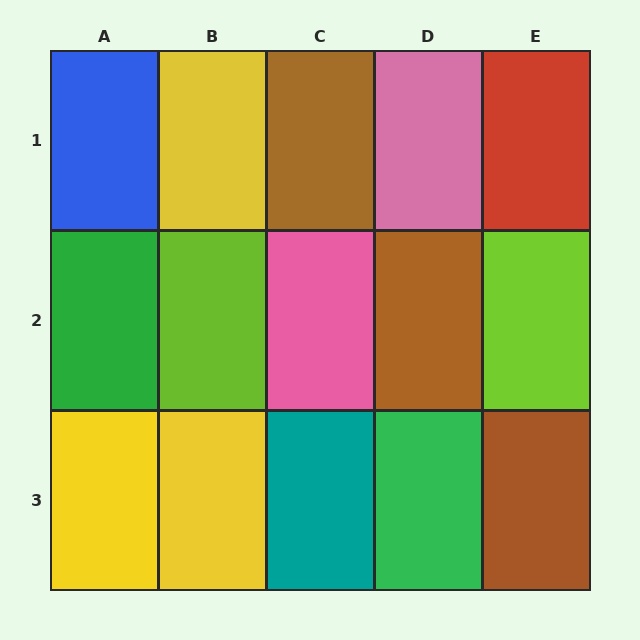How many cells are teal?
1 cell is teal.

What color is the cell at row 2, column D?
Brown.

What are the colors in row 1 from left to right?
Blue, yellow, brown, pink, red.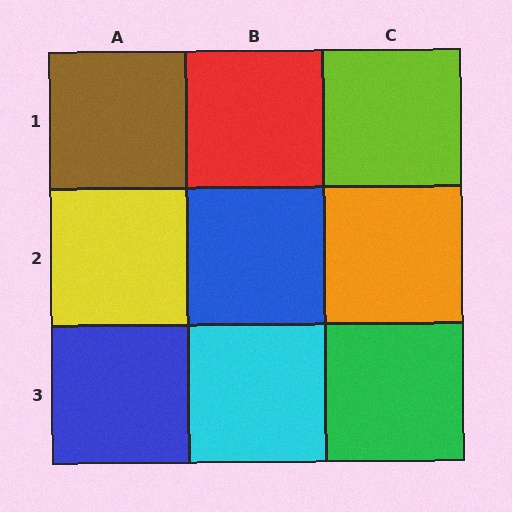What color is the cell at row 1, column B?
Red.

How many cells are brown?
1 cell is brown.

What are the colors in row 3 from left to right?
Blue, cyan, green.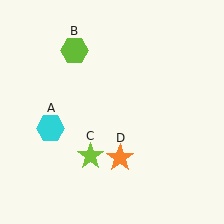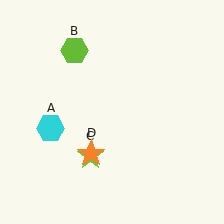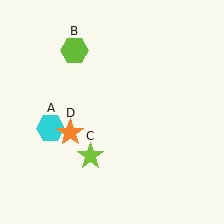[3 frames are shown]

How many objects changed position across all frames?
1 object changed position: orange star (object D).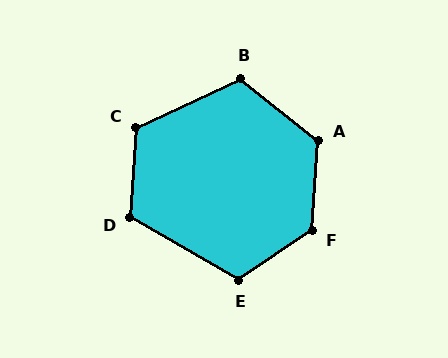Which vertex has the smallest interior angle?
D, at approximately 116 degrees.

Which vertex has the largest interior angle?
F, at approximately 128 degrees.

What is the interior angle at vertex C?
Approximately 119 degrees (obtuse).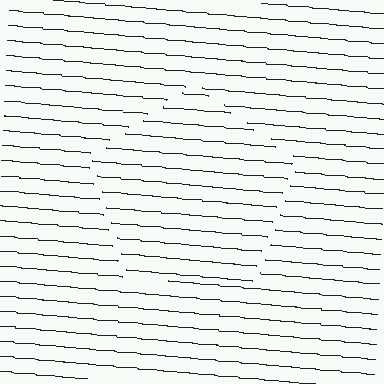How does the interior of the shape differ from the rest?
The interior of the shape contains the same grating, shifted by half a period — the contour is defined by the phase discontinuity where line-ends from the inner and outer gratings abut.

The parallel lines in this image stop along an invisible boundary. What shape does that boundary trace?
An illusory pentagon. The interior of the shape contains the same grating, shifted by half a period — the contour is defined by the phase discontinuity where line-ends from the inner and outer gratings abut.